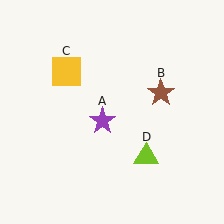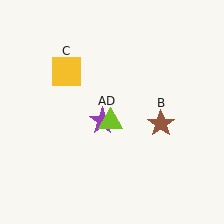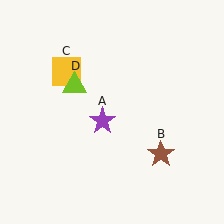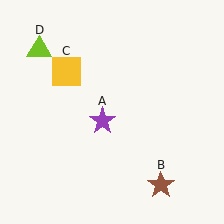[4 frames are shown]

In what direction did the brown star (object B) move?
The brown star (object B) moved down.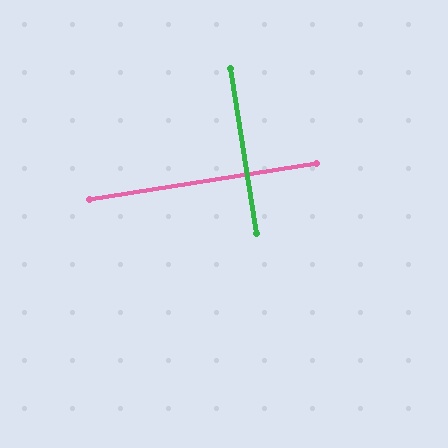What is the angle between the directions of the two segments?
Approximately 90 degrees.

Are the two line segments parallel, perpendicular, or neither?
Perpendicular — they meet at approximately 90°.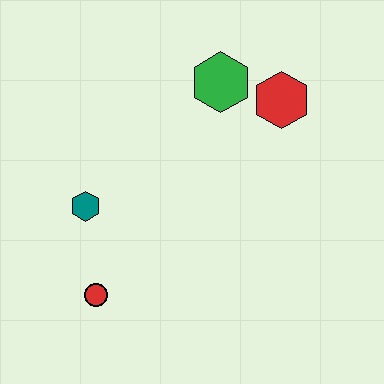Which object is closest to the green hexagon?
The red hexagon is closest to the green hexagon.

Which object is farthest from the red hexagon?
The red circle is farthest from the red hexagon.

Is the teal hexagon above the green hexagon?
No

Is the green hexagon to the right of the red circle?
Yes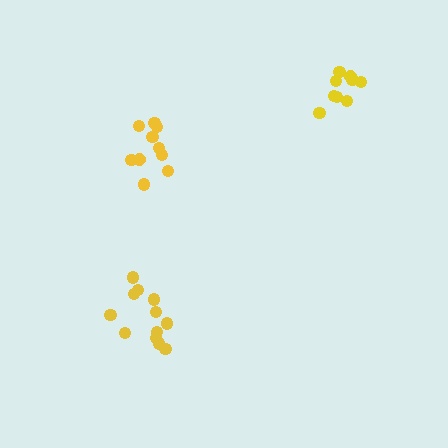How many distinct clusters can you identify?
There are 3 distinct clusters.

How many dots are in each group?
Group 1: 9 dots, Group 2: 12 dots, Group 3: 10 dots (31 total).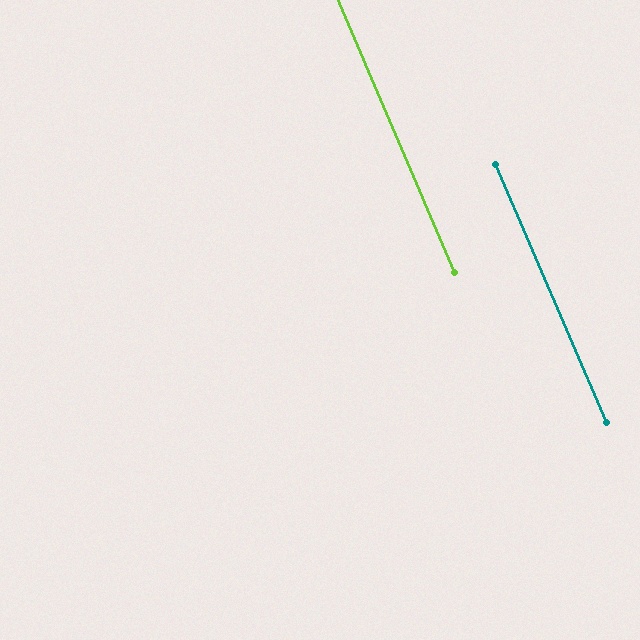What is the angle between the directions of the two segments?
Approximately 0 degrees.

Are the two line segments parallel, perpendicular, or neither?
Parallel — their directions differ by only 0.0°.